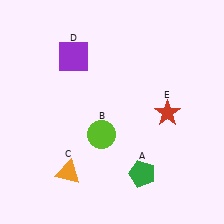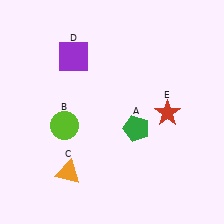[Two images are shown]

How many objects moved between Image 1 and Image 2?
2 objects moved between the two images.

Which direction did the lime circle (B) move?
The lime circle (B) moved left.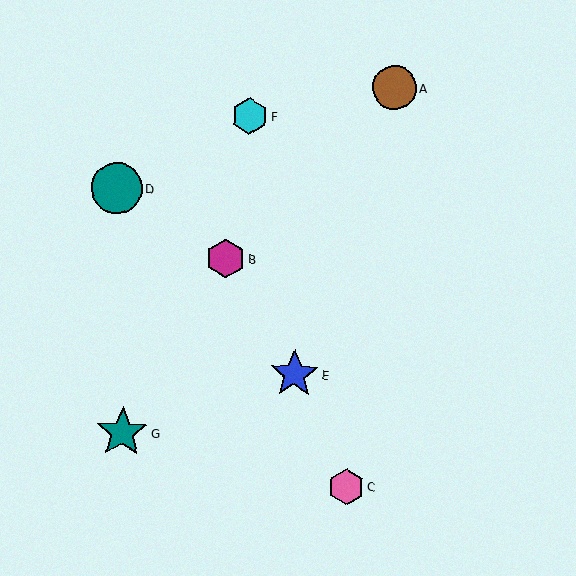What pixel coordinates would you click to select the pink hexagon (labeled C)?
Click at (346, 487) to select the pink hexagon C.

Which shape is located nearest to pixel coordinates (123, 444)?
The teal star (labeled G) at (122, 432) is nearest to that location.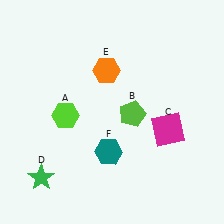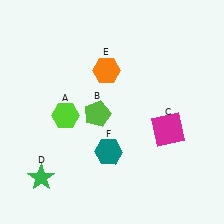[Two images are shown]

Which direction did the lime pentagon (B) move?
The lime pentagon (B) moved left.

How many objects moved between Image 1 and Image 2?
1 object moved between the two images.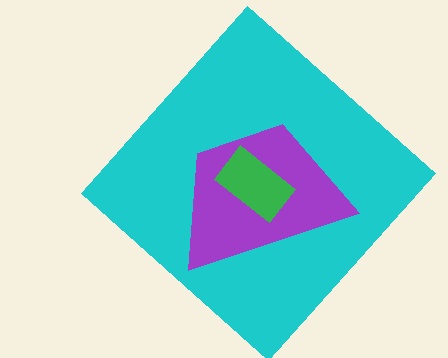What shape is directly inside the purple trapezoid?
The green rectangle.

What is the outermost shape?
The cyan diamond.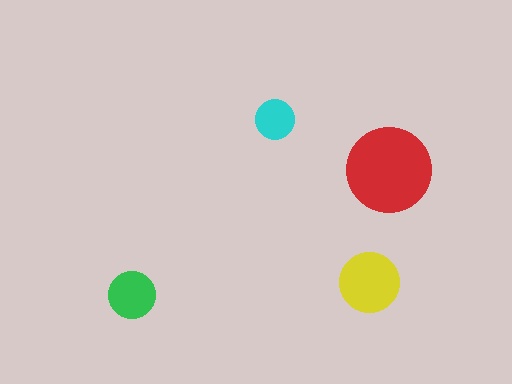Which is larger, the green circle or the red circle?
The red one.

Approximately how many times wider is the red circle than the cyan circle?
About 2 times wider.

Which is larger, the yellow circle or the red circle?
The red one.